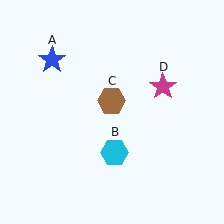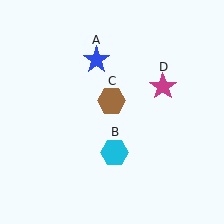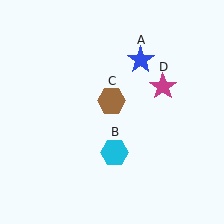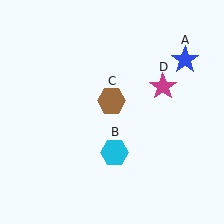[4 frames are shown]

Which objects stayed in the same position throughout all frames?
Cyan hexagon (object B) and brown hexagon (object C) and magenta star (object D) remained stationary.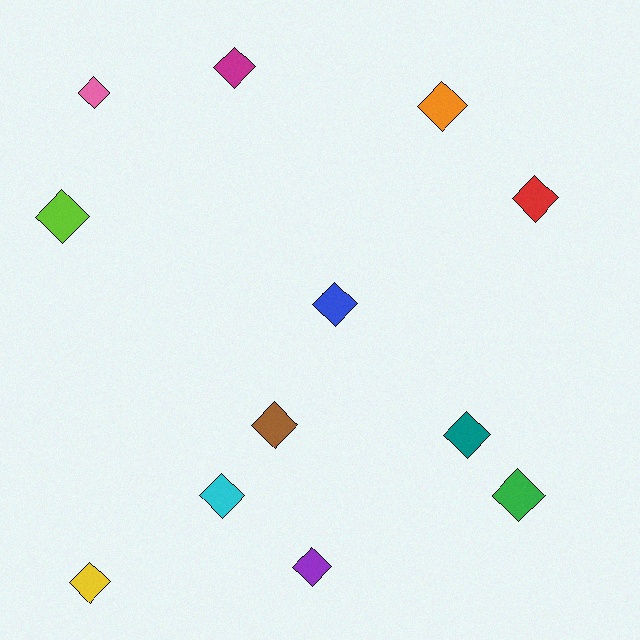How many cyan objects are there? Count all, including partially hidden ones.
There is 1 cyan object.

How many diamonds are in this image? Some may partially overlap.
There are 12 diamonds.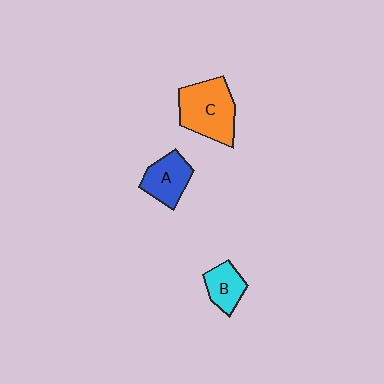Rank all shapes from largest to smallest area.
From largest to smallest: C (orange), A (blue), B (cyan).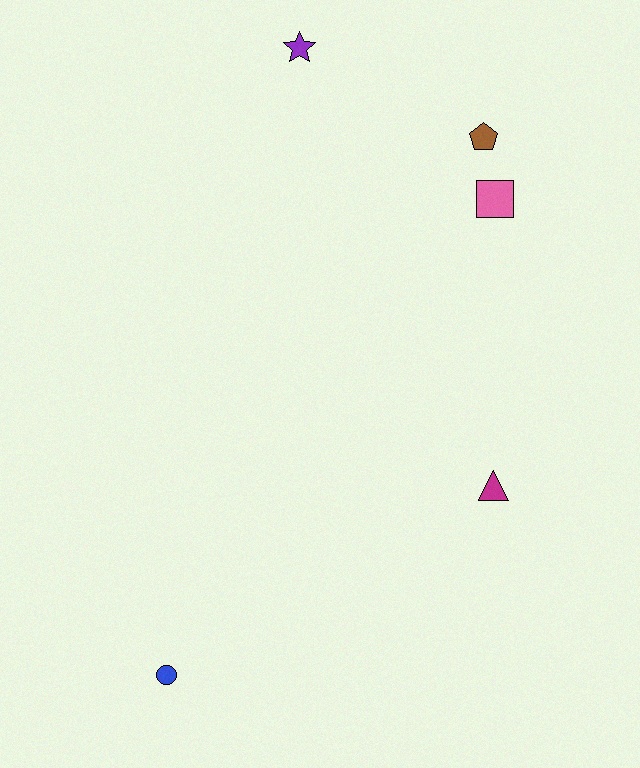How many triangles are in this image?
There is 1 triangle.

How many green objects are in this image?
There are no green objects.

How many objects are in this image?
There are 5 objects.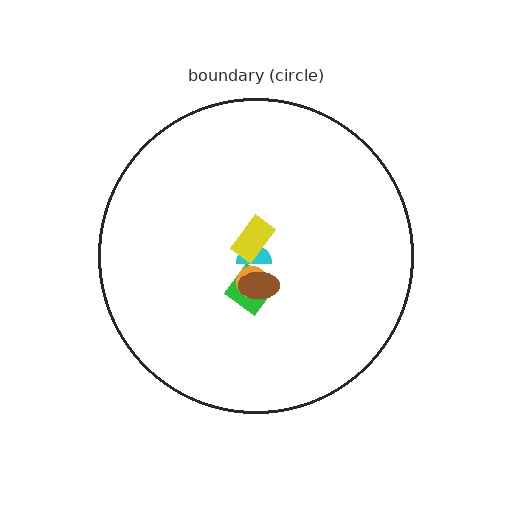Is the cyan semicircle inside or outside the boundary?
Inside.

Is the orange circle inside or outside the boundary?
Inside.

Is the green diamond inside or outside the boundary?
Inside.